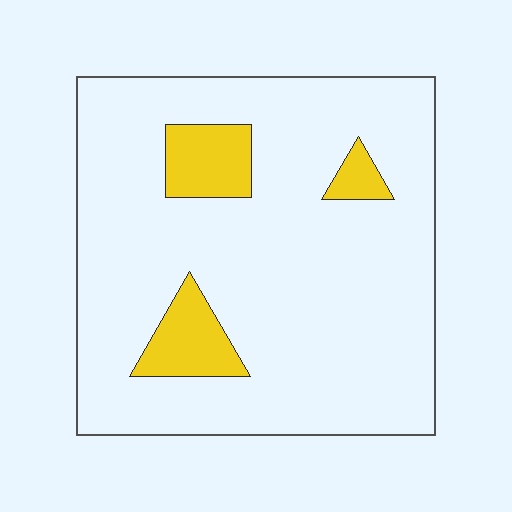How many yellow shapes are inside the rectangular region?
3.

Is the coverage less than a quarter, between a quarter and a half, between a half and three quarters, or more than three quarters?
Less than a quarter.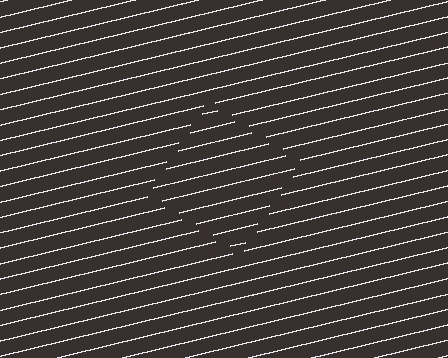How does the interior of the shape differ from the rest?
The interior of the shape contains the same grating, shifted by half a period — the contour is defined by the phase discontinuity where line-ends from the inner and outer gratings abut.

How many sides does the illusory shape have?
4 sides — the line-ends trace a square.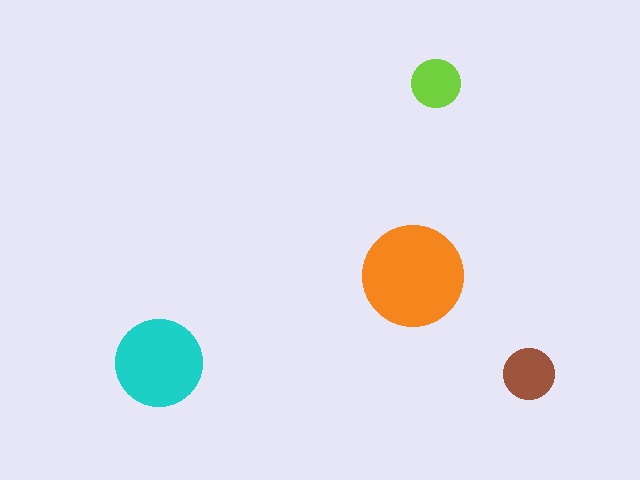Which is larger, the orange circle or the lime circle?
The orange one.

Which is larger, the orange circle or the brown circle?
The orange one.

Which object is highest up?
The lime circle is topmost.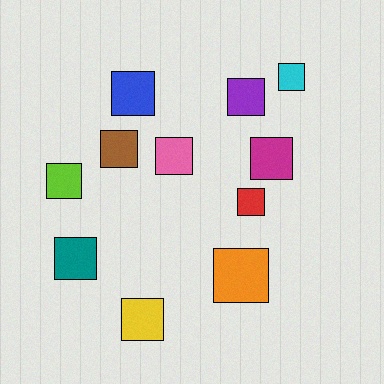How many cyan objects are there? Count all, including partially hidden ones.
There is 1 cyan object.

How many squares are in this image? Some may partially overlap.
There are 11 squares.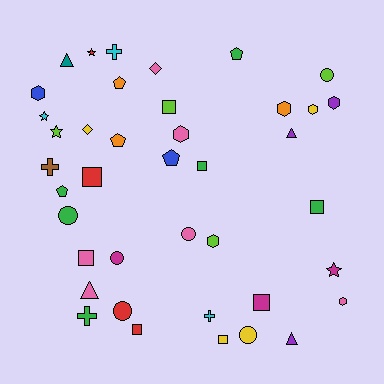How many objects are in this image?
There are 40 objects.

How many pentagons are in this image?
There are 5 pentagons.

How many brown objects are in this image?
There is 1 brown object.